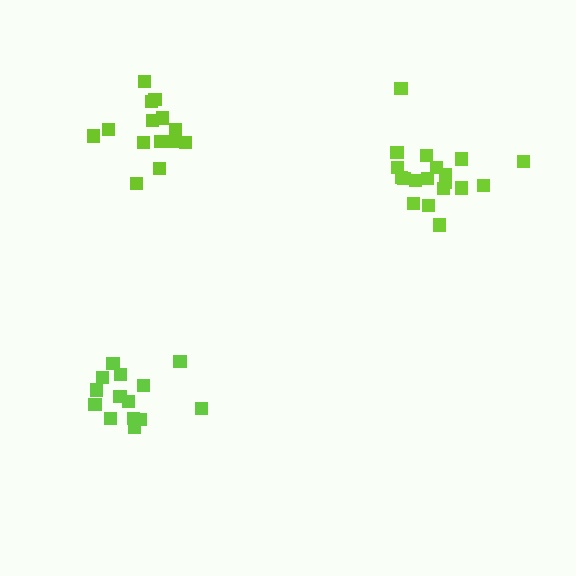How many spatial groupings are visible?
There are 3 spatial groupings.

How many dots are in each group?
Group 1: 14 dots, Group 2: 14 dots, Group 3: 19 dots (47 total).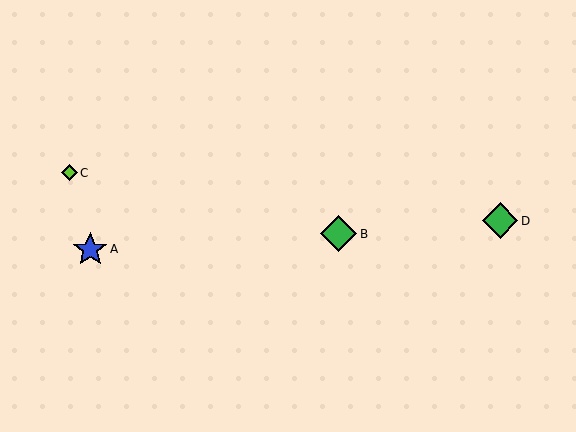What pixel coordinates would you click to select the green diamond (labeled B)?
Click at (339, 234) to select the green diamond B.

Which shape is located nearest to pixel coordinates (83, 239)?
The blue star (labeled A) at (90, 249) is nearest to that location.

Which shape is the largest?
The green diamond (labeled B) is the largest.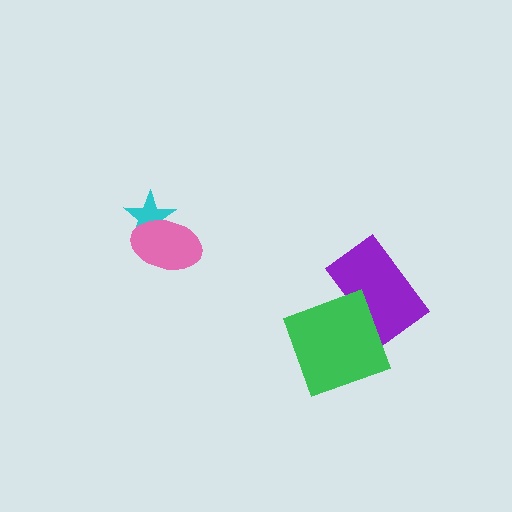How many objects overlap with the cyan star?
1 object overlaps with the cyan star.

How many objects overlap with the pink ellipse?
1 object overlaps with the pink ellipse.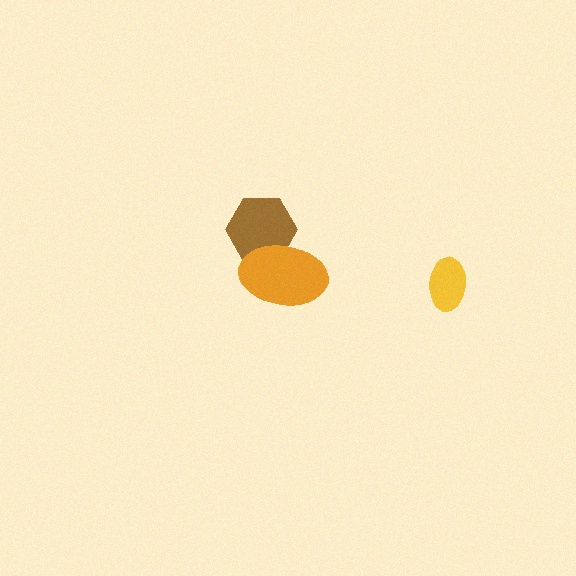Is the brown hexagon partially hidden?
Yes, it is partially covered by another shape.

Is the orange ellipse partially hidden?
No, no other shape covers it.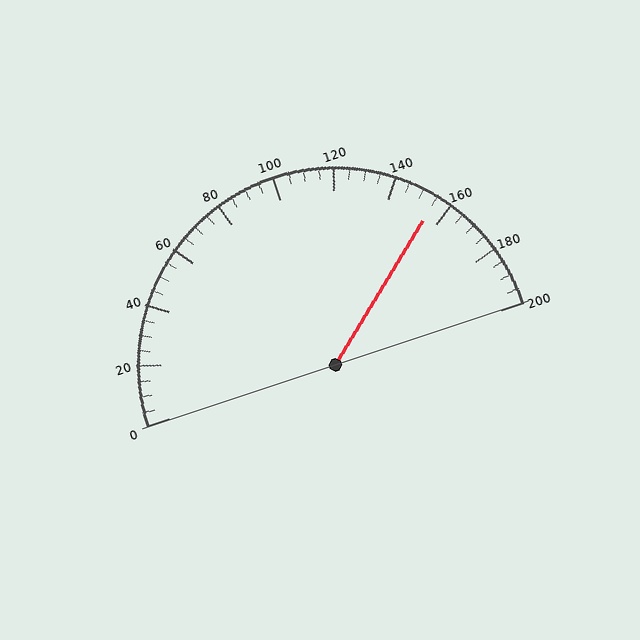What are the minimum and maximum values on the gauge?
The gauge ranges from 0 to 200.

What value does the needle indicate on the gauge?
The needle indicates approximately 155.